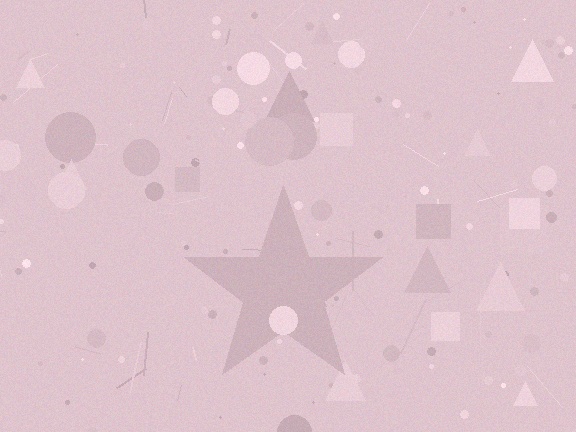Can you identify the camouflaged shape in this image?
The camouflaged shape is a star.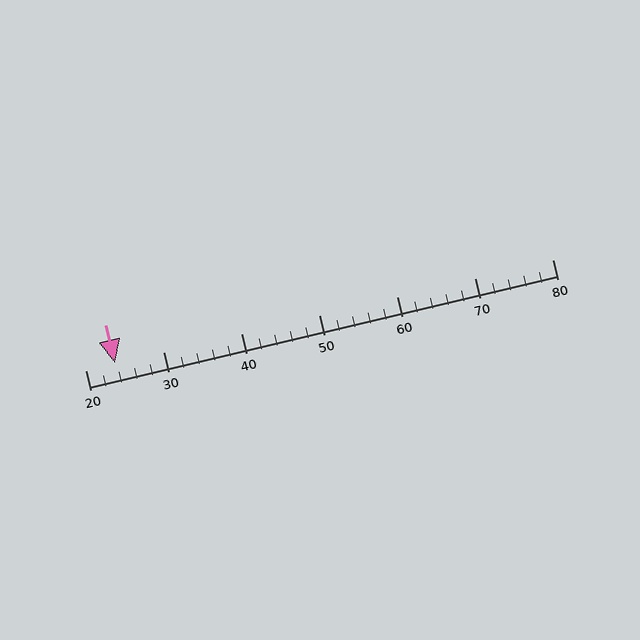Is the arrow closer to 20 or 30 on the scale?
The arrow is closer to 20.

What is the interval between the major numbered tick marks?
The major tick marks are spaced 10 units apart.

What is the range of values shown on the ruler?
The ruler shows values from 20 to 80.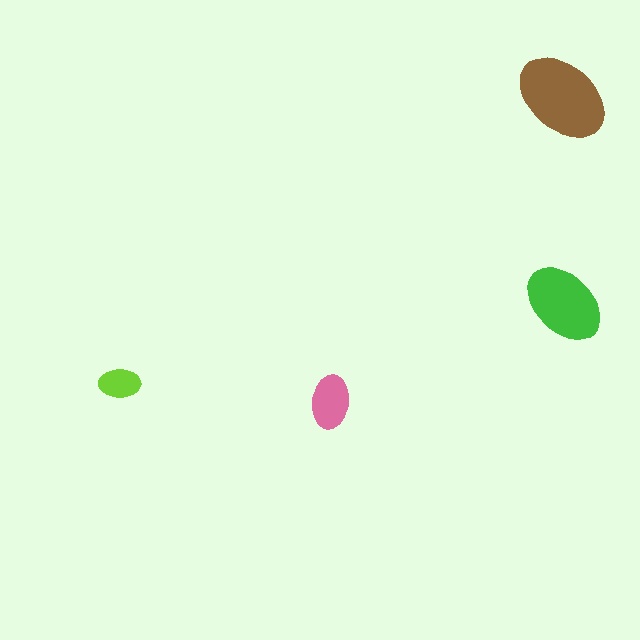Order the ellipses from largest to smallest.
the brown one, the green one, the pink one, the lime one.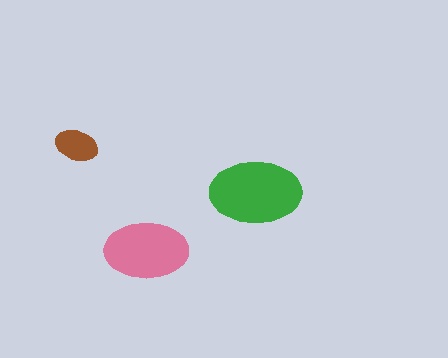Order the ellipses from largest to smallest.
the green one, the pink one, the brown one.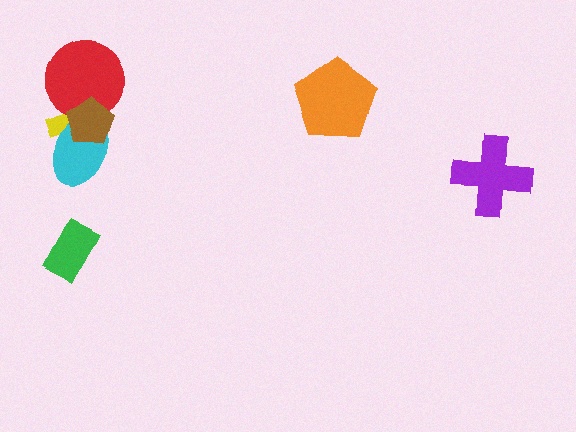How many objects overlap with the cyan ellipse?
3 objects overlap with the cyan ellipse.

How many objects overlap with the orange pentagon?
0 objects overlap with the orange pentagon.